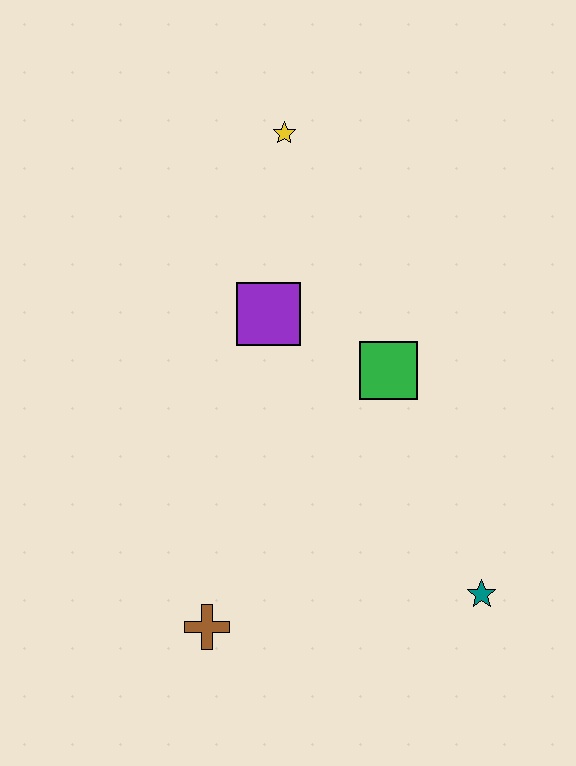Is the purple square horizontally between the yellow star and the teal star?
No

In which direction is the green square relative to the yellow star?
The green square is below the yellow star.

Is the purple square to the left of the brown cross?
No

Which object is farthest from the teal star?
The yellow star is farthest from the teal star.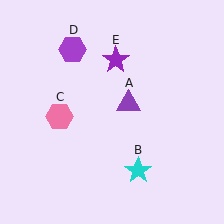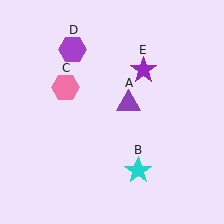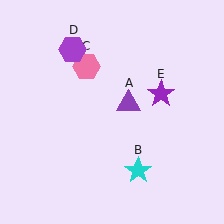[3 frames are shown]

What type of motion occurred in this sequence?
The pink hexagon (object C), purple star (object E) rotated clockwise around the center of the scene.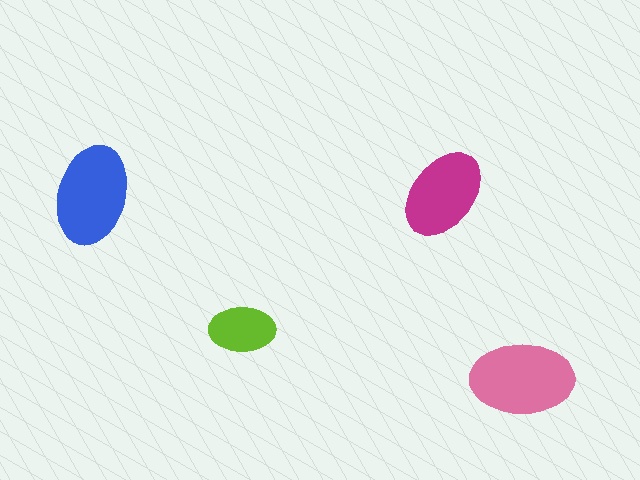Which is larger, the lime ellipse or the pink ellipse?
The pink one.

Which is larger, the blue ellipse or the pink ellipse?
The pink one.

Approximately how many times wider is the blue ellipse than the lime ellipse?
About 1.5 times wider.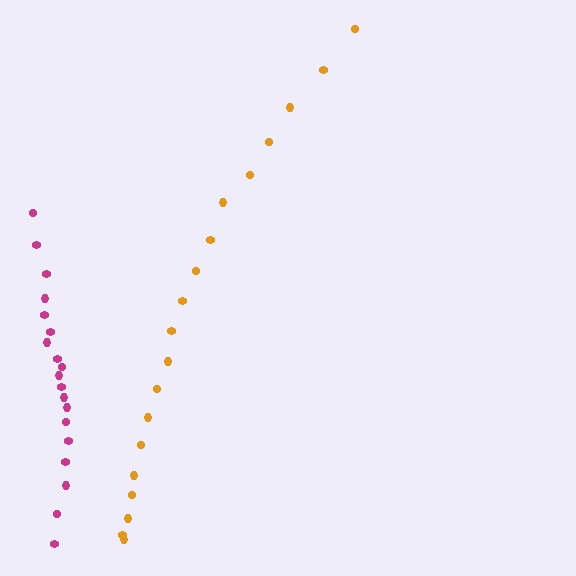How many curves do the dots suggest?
There are 2 distinct paths.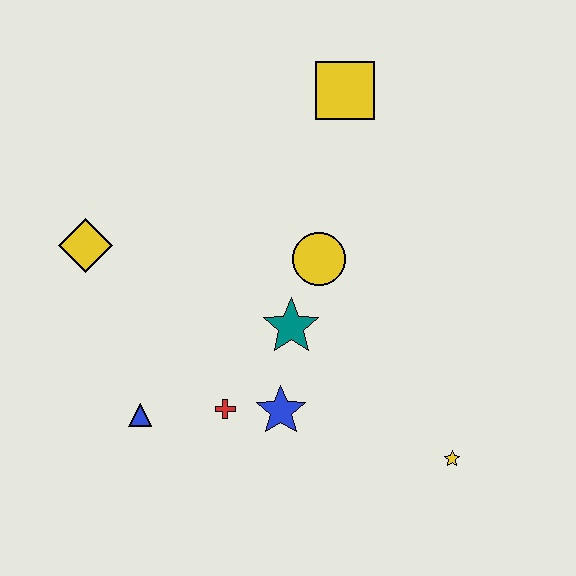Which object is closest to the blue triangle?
The red cross is closest to the blue triangle.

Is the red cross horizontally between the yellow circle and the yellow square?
No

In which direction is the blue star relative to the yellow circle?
The blue star is below the yellow circle.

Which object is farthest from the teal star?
The yellow square is farthest from the teal star.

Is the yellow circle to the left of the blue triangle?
No